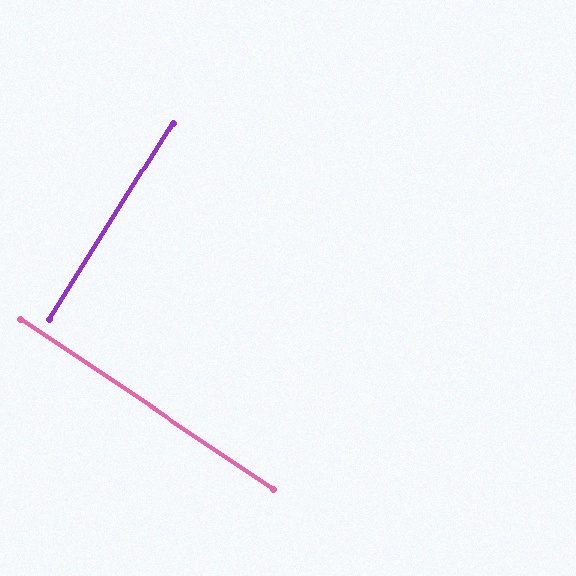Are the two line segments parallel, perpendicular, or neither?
Perpendicular — they meet at approximately 88°.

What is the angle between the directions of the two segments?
Approximately 88 degrees.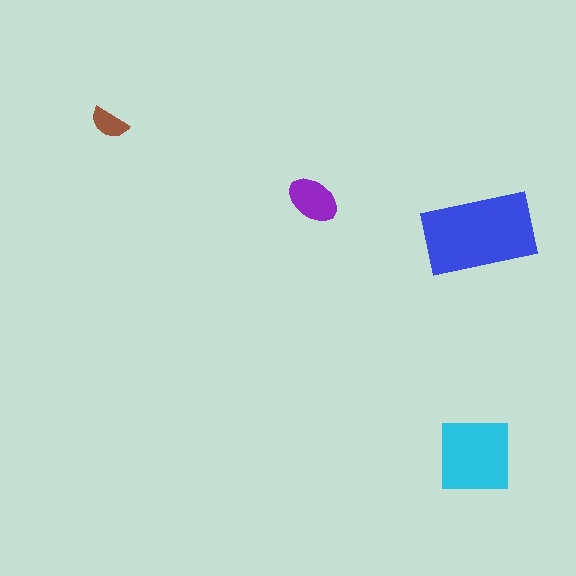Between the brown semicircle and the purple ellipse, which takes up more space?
The purple ellipse.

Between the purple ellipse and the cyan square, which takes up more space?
The cyan square.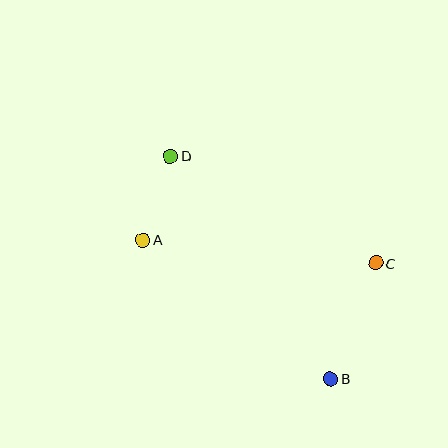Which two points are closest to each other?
Points A and D are closest to each other.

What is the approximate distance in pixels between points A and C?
The distance between A and C is approximately 234 pixels.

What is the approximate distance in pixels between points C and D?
The distance between C and D is approximately 231 pixels.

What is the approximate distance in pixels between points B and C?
The distance between B and C is approximately 124 pixels.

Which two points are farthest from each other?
Points B and D are farthest from each other.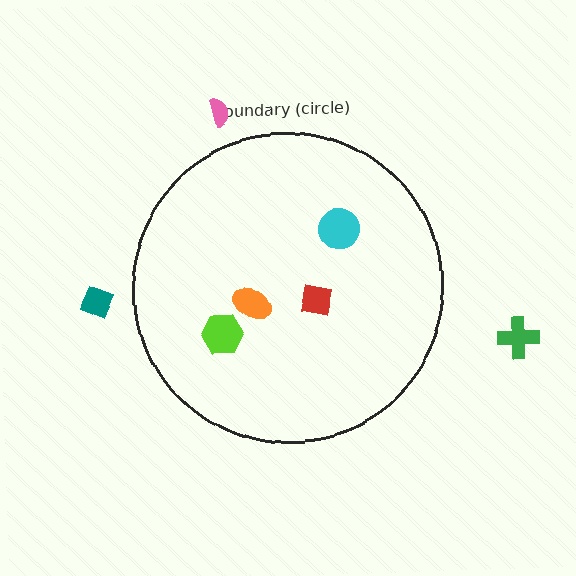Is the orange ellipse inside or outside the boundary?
Inside.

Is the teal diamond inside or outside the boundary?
Outside.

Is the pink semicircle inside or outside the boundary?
Outside.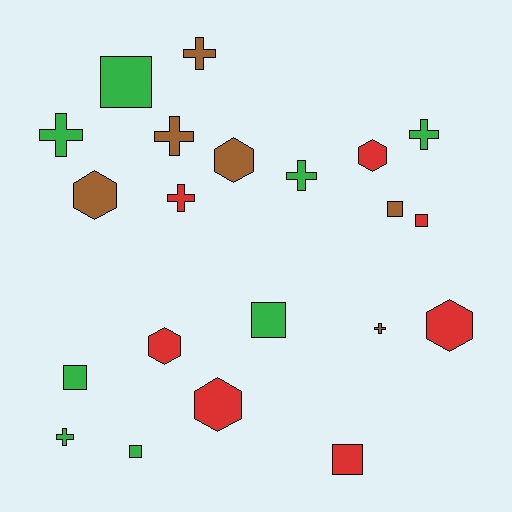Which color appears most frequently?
Green, with 8 objects.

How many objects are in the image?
There are 21 objects.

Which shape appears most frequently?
Cross, with 8 objects.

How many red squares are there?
There are 2 red squares.